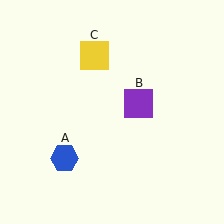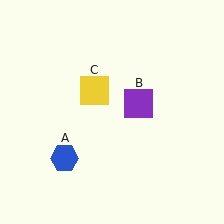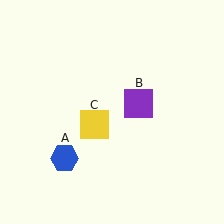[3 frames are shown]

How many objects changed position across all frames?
1 object changed position: yellow square (object C).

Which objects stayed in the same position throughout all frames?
Blue hexagon (object A) and purple square (object B) remained stationary.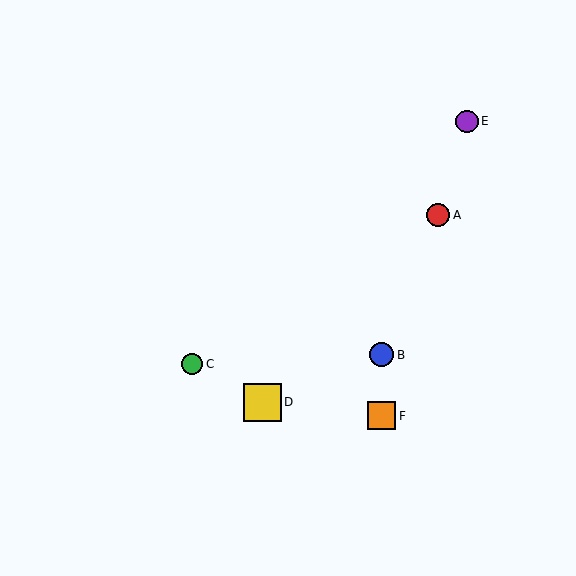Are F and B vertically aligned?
Yes, both are at x≈382.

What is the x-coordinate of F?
Object F is at x≈382.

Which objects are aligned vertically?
Objects B, F are aligned vertically.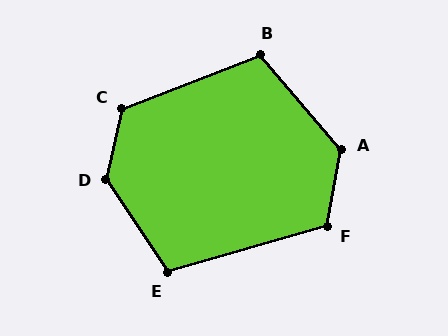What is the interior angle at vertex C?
Approximately 123 degrees (obtuse).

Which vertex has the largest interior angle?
D, at approximately 134 degrees.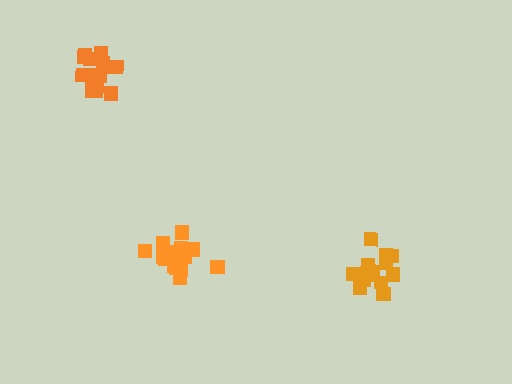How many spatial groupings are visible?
There are 3 spatial groupings.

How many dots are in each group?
Group 1: 15 dots, Group 2: 17 dots, Group 3: 17 dots (49 total).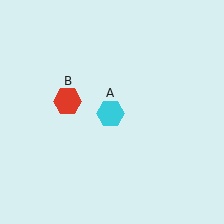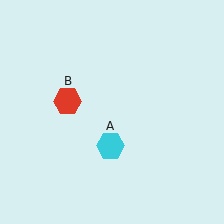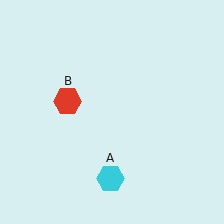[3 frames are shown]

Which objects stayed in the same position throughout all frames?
Red hexagon (object B) remained stationary.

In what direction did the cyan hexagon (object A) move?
The cyan hexagon (object A) moved down.